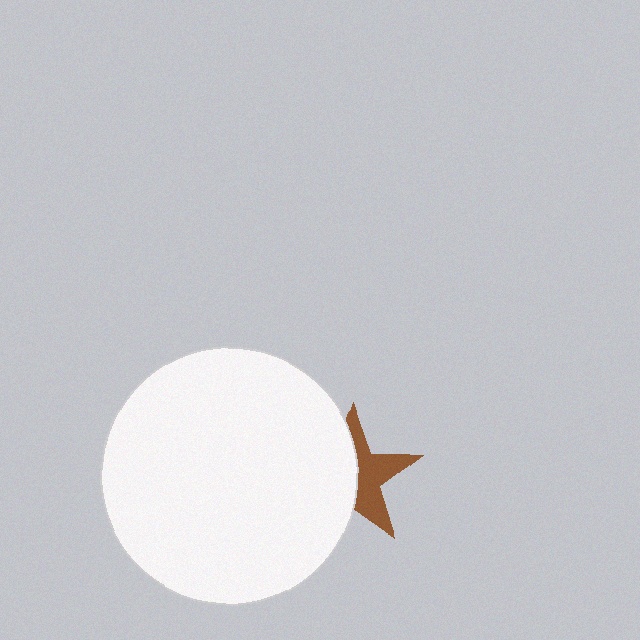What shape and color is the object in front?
The object in front is a white circle.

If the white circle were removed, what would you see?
You would see the complete brown star.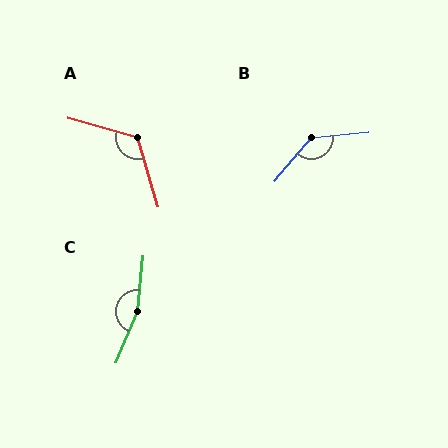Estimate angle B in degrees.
Approximately 136 degrees.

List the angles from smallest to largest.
A (123°), B (136°), C (162°).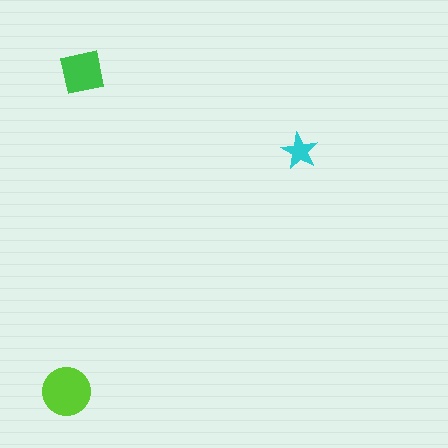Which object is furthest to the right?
The cyan star is rightmost.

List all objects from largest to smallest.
The lime circle, the green square, the cyan star.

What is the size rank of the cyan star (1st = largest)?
3rd.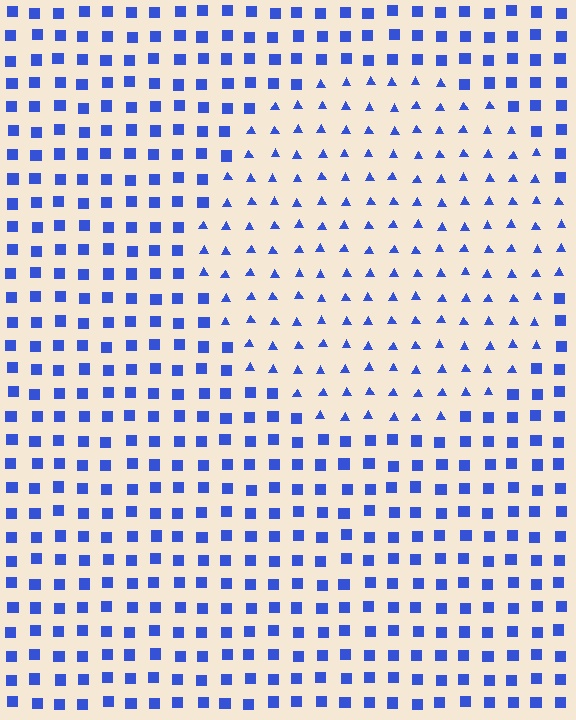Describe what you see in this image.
The image is filled with small blue elements arranged in a uniform grid. A circle-shaped region contains triangles, while the surrounding area contains squares. The boundary is defined purely by the change in element shape.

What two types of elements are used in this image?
The image uses triangles inside the circle region and squares outside it.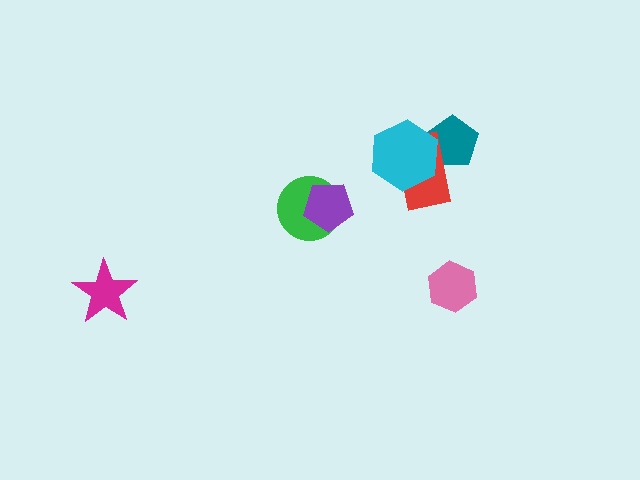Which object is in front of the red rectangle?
The cyan hexagon is in front of the red rectangle.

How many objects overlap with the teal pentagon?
2 objects overlap with the teal pentagon.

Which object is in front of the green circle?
The purple pentagon is in front of the green circle.